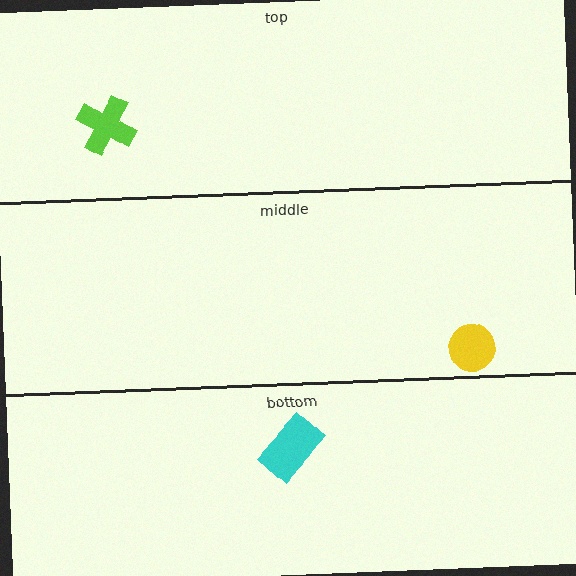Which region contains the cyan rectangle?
The bottom region.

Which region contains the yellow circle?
The middle region.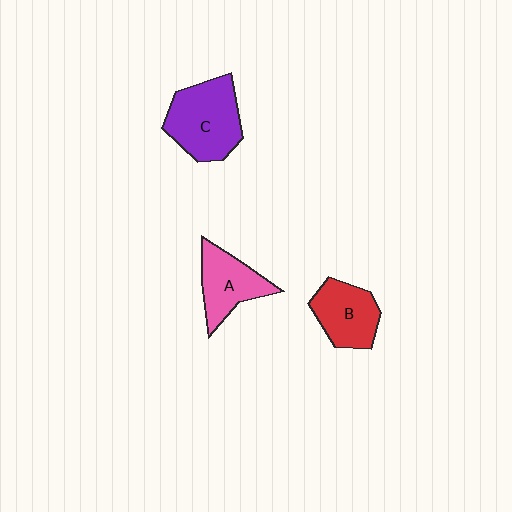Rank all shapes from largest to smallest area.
From largest to smallest: C (purple), A (pink), B (red).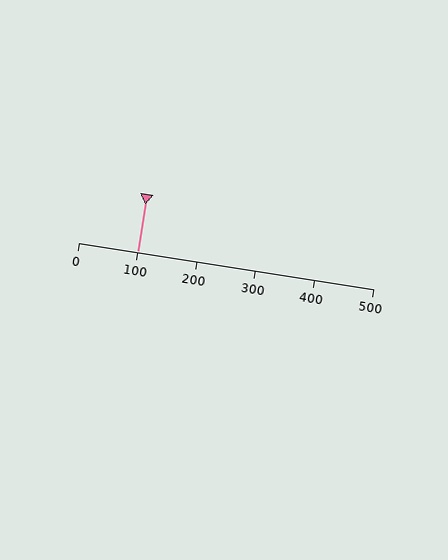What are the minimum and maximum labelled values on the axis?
The axis runs from 0 to 500.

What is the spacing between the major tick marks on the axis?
The major ticks are spaced 100 apart.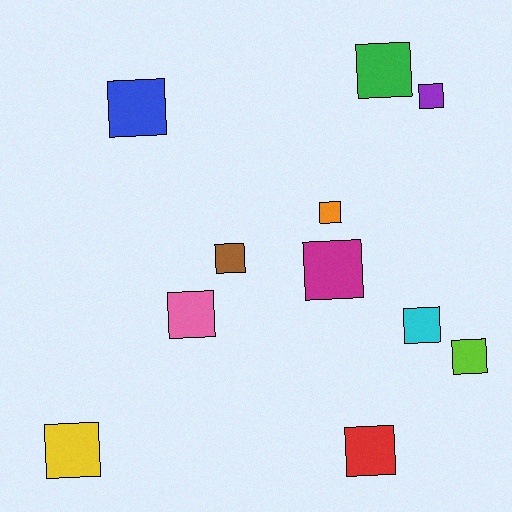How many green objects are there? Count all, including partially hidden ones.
There is 1 green object.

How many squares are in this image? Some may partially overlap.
There are 11 squares.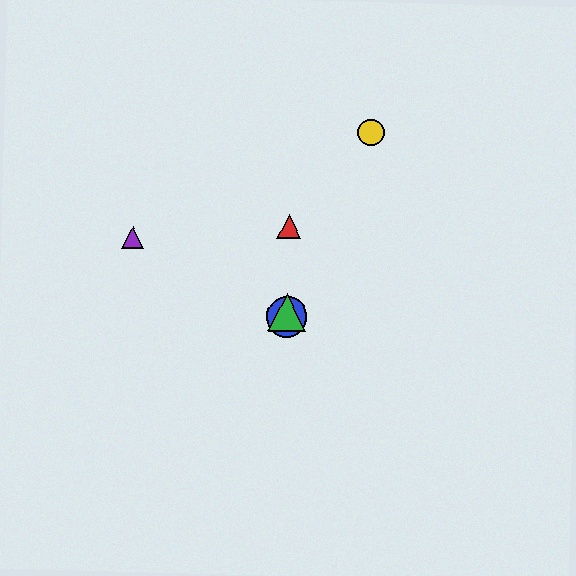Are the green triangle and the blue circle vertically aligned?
Yes, both are at x≈287.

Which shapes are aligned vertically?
The red triangle, the blue circle, the green triangle are aligned vertically.